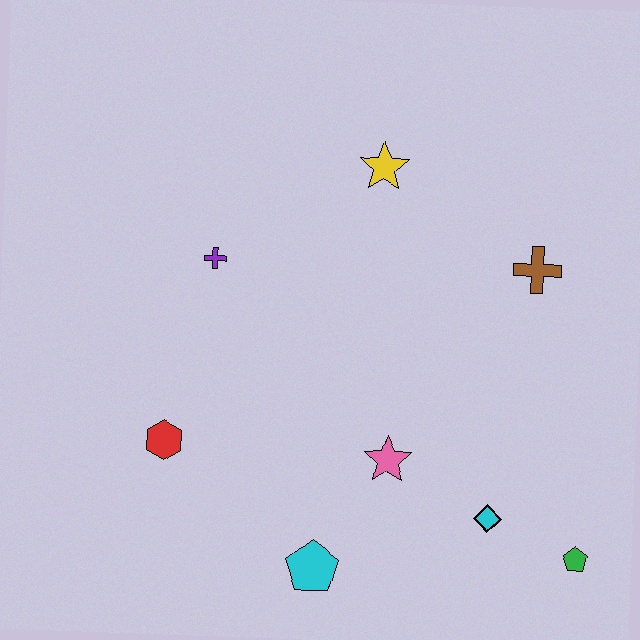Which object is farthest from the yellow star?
The green pentagon is farthest from the yellow star.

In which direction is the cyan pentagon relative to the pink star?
The cyan pentagon is below the pink star.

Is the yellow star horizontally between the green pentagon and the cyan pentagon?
Yes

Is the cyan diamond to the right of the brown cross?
No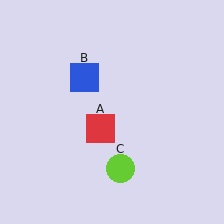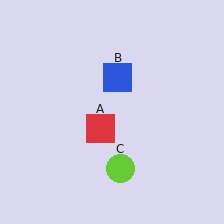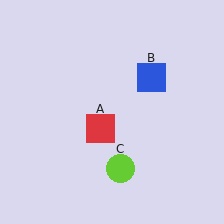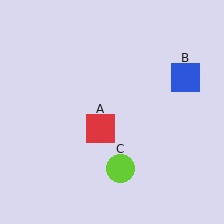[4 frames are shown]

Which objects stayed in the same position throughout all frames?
Red square (object A) and lime circle (object C) remained stationary.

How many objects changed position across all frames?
1 object changed position: blue square (object B).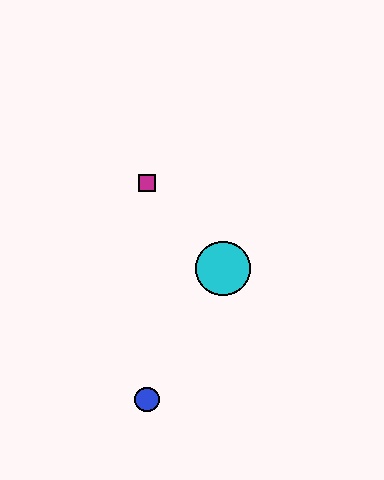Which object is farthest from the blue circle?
The magenta square is farthest from the blue circle.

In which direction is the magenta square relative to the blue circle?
The magenta square is above the blue circle.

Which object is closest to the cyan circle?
The magenta square is closest to the cyan circle.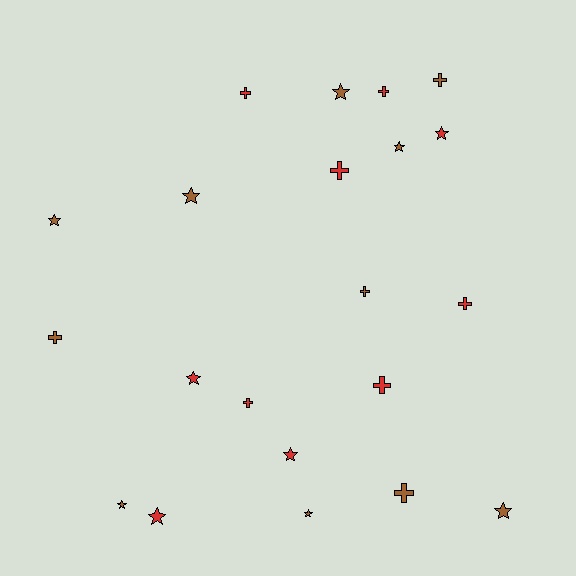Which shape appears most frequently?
Star, with 11 objects.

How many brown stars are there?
There are 7 brown stars.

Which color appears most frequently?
Brown, with 11 objects.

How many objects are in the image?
There are 21 objects.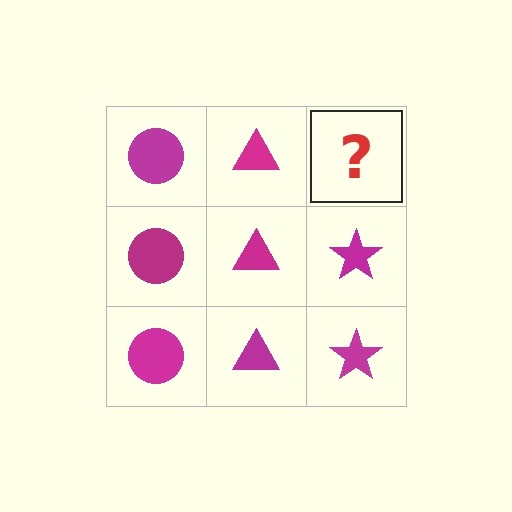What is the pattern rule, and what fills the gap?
The rule is that each column has a consistent shape. The gap should be filled with a magenta star.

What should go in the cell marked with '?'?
The missing cell should contain a magenta star.